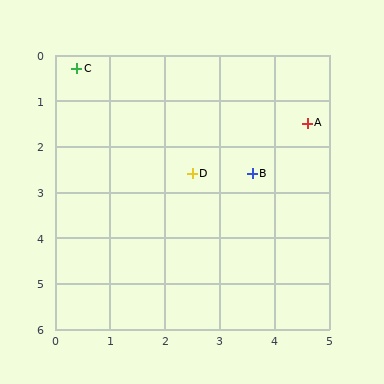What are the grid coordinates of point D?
Point D is at approximately (2.5, 2.6).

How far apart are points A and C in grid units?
Points A and C are about 4.4 grid units apart.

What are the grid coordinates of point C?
Point C is at approximately (0.4, 0.3).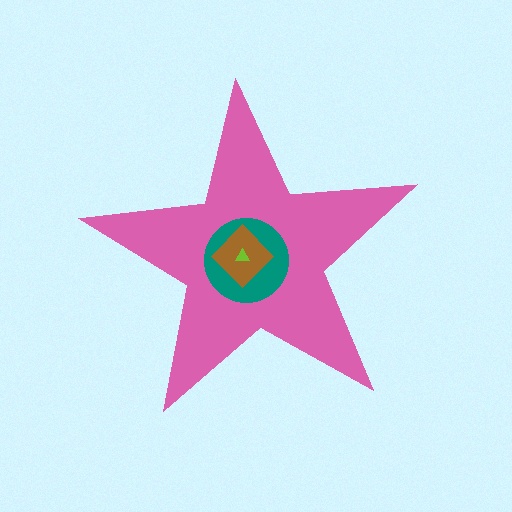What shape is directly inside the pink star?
The teal circle.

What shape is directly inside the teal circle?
The brown diamond.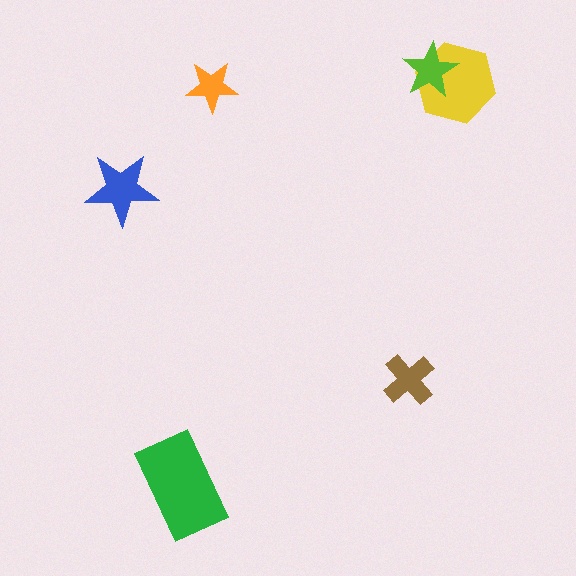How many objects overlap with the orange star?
0 objects overlap with the orange star.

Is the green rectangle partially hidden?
No, no other shape covers it.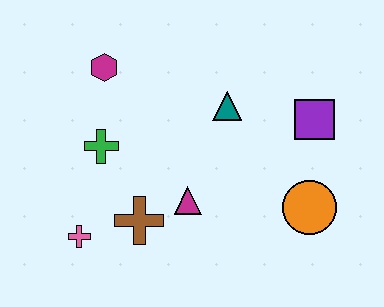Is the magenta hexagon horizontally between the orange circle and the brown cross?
No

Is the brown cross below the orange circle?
Yes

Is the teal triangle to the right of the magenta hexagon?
Yes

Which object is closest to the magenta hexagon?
The green cross is closest to the magenta hexagon.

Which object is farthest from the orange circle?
The magenta hexagon is farthest from the orange circle.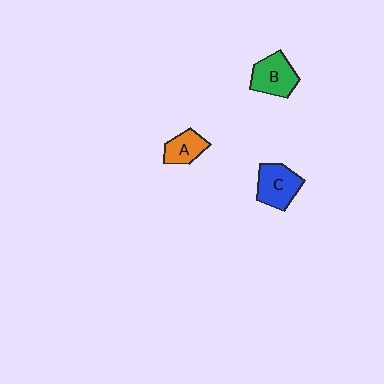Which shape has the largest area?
Shape C (blue).